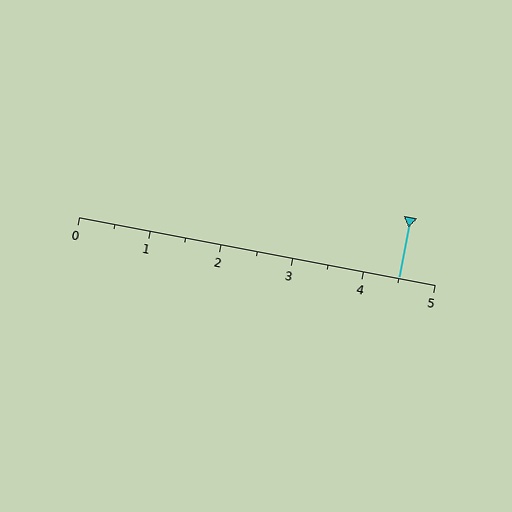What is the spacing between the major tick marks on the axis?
The major ticks are spaced 1 apart.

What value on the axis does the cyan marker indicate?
The marker indicates approximately 4.5.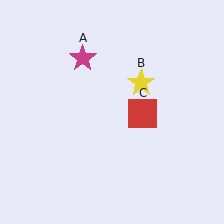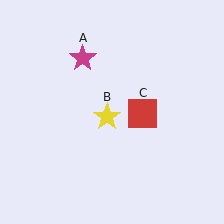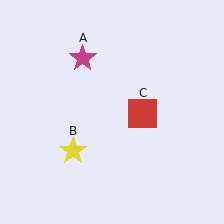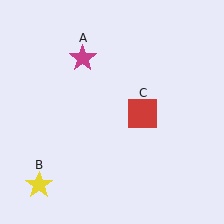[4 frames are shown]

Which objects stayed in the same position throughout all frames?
Magenta star (object A) and red square (object C) remained stationary.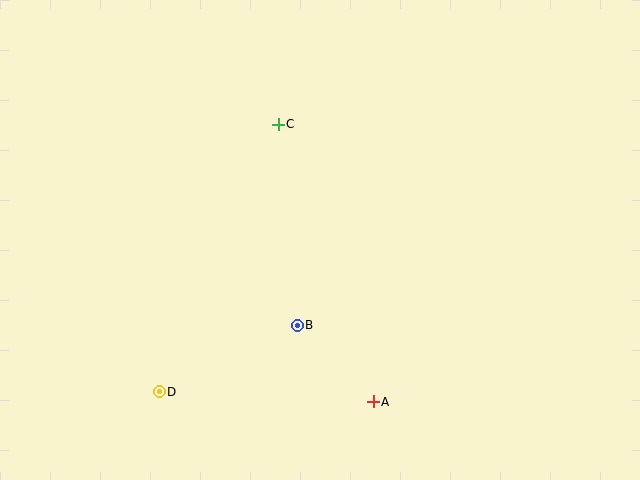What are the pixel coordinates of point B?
Point B is at (297, 325).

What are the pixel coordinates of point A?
Point A is at (373, 402).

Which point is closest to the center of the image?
Point B at (297, 325) is closest to the center.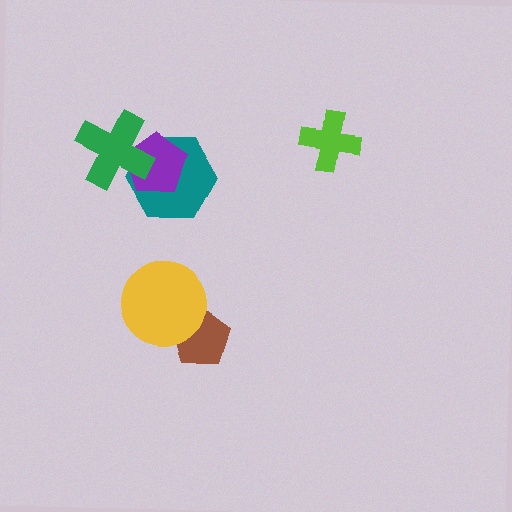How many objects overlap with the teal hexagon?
2 objects overlap with the teal hexagon.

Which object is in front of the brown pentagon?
The yellow circle is in front of the brown pentagon.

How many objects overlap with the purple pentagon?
2 objects overlap with the purple pentagon.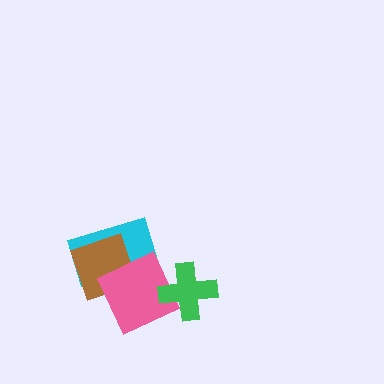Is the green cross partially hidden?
No, no other shape covers it.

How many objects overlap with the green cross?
1 object overlaps with the green cross.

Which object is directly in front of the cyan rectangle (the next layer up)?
The brown square is directly in front of the cyan rectangle.